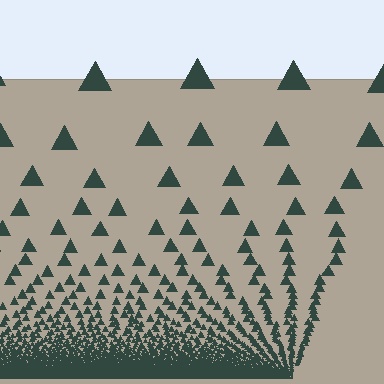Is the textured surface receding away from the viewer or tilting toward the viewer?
The surface appears to tilt toward the viewer. Texture elements get larger and sparser toward the top.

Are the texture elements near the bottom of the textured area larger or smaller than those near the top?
Smaller. The gradient is inverted — elements near the bottom are smaller and denser.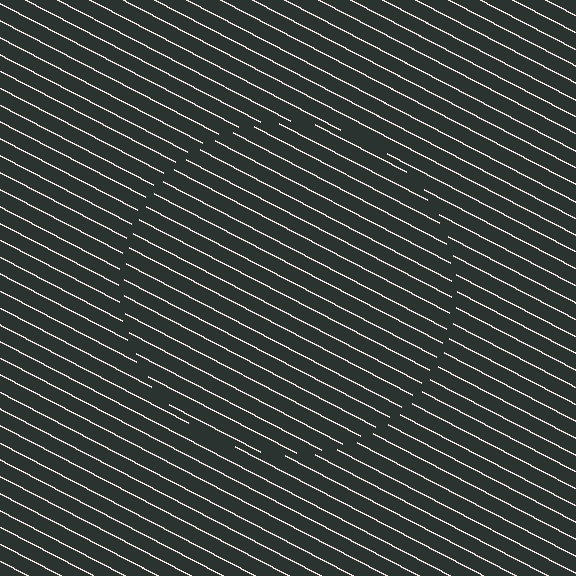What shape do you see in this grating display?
An illusory circle. The interior of the shape contains the same grating, shifted by half a period — the contour is defined by the phase discontinuity where line-ends from the inner and outer gratings abut.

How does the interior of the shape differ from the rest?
The interior of the shape contains the same grating, shifted by half a period — the contour is defined by the phase discontinuity where line-ends from the inner and outer gratings abut.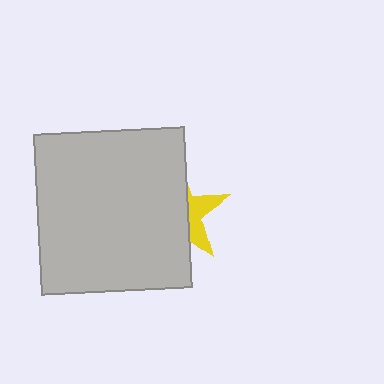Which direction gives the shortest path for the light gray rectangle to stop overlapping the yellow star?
Moving left gives the shortest separation.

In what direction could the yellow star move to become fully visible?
The yellow star could move right. That would shift it out from behind the light gray rectangle entirely.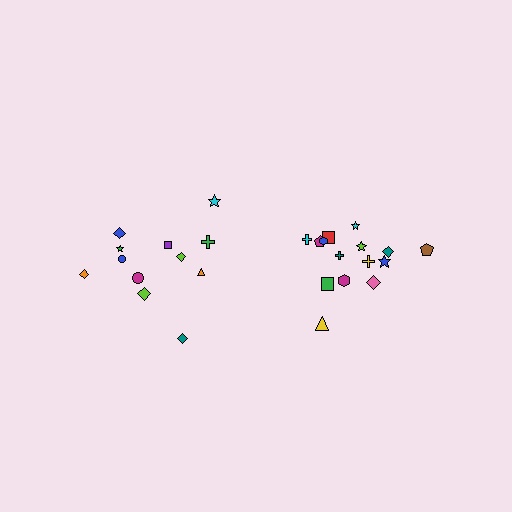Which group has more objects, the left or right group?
The right group.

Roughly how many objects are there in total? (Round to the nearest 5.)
Roughly 25 objects in total.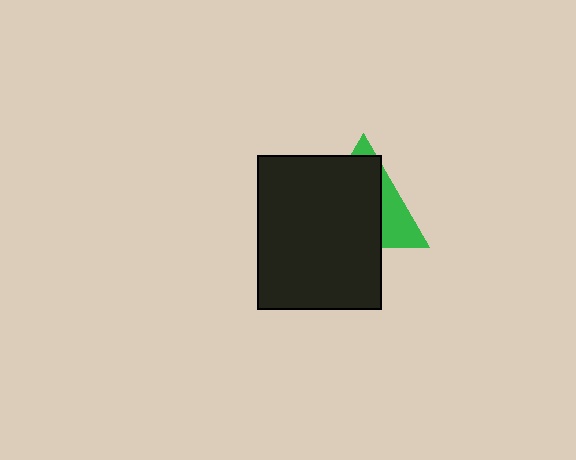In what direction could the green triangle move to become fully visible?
The green triangle could move toward the upper-right. That would shift it out from behind the black rectangle entirely.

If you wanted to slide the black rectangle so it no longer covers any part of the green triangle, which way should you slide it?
Slide it toward the lower-left — that is the most direct way to separate the two shapes.